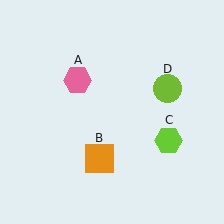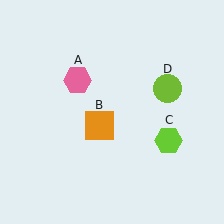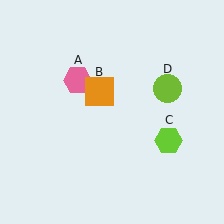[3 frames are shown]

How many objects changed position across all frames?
1 object changed position: orange square (object B).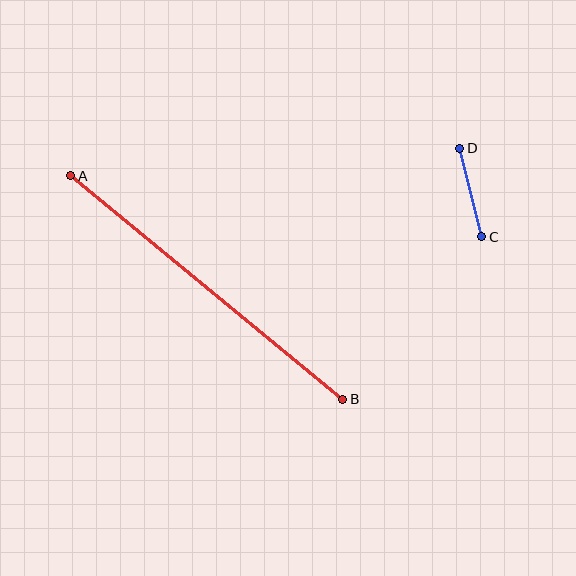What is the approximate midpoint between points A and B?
The midpoint is at approximately (207, 287) pixels.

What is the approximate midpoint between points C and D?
The midpoint is at approximately (471, 192) pixels.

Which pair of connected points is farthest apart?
Points A and B are farthest apart.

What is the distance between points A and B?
The distance is approximately 352 pixels.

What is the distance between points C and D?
The distance is approximately 91 pixels.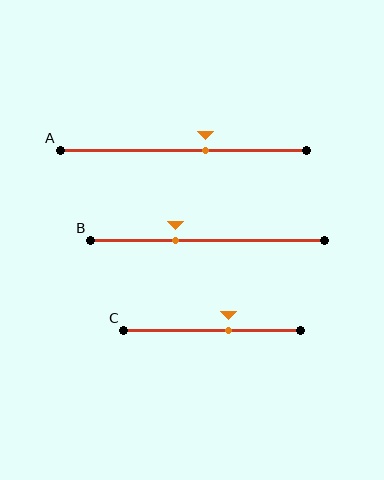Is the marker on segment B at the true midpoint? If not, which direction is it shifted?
No, the marker on segment B is shifted to the left by about 14% of the segment length.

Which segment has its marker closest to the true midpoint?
Segment C has its marker closest to the true midpoint.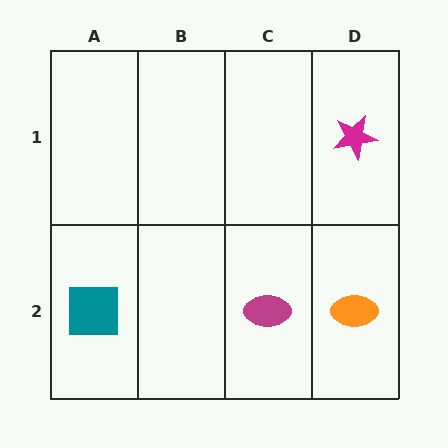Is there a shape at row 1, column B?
No, that cell is empty.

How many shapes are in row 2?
3 shapes.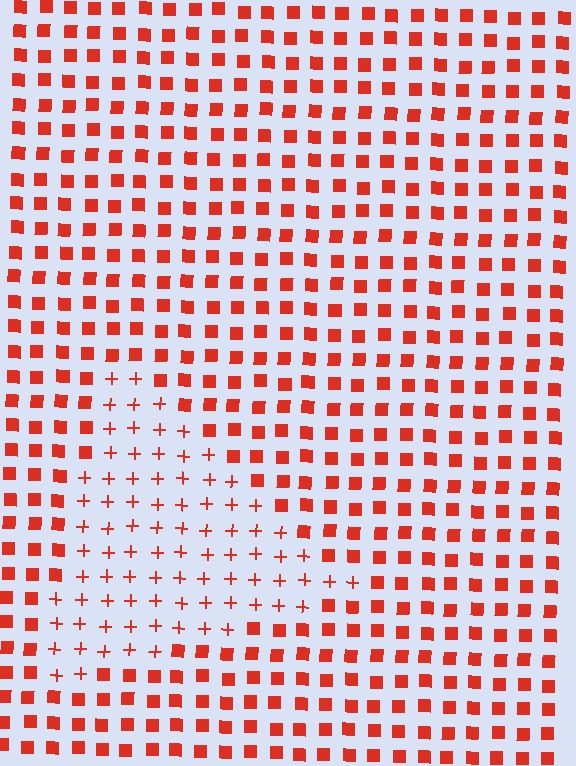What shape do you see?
I see a triangle.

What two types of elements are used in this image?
The image uses plus signs inside the triangle region and squares outside it.